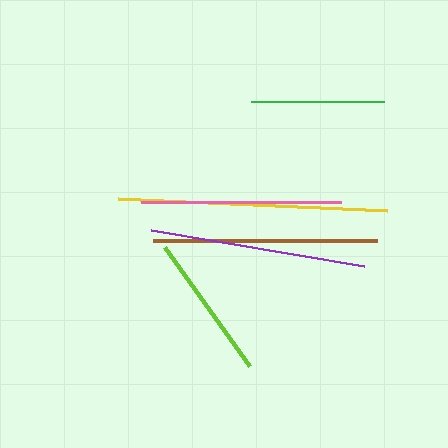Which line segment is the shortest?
The green line is the shortest at approximately 133 pixels.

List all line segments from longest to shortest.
From longest to shortest: yellow, brown, purple, pink, lime, green.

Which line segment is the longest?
The yellow line is the longest at approximately 269 pixels.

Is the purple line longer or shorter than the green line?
The purple line is longer than the green line.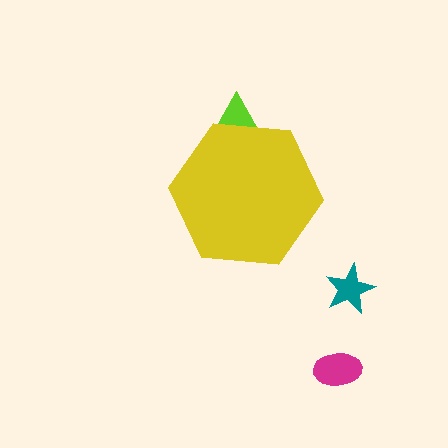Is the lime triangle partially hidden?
Yes, the lime triangle is partially hidden behind the yellow hexagon.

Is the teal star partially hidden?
No, the teal star is fully visible.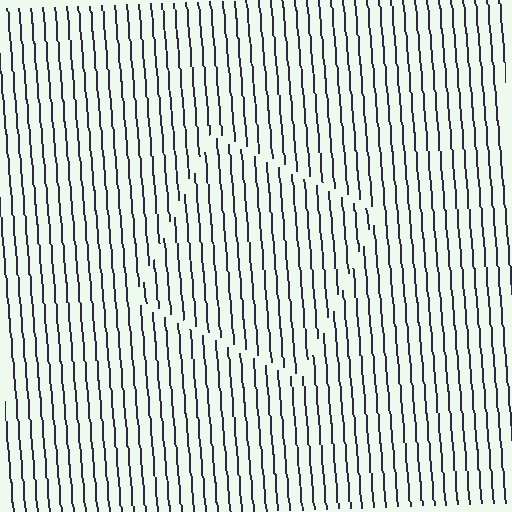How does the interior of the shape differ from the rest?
The interior of the shape contains the same grating, shifted by half a period — the contour is defined by the phase discontinuity where line-ends from the inner and outer gratings abut.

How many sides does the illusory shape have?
4 sides — the line-ends trace a square.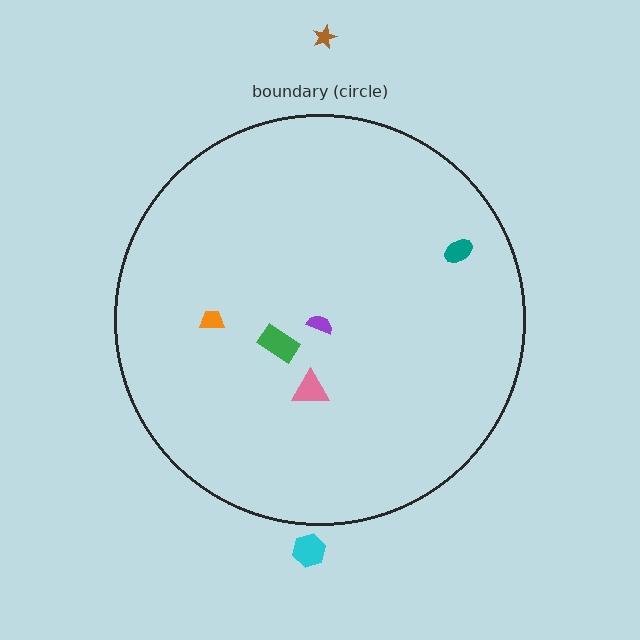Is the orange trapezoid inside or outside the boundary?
Inside.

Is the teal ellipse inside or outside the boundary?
Inside.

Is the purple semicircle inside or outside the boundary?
Inside.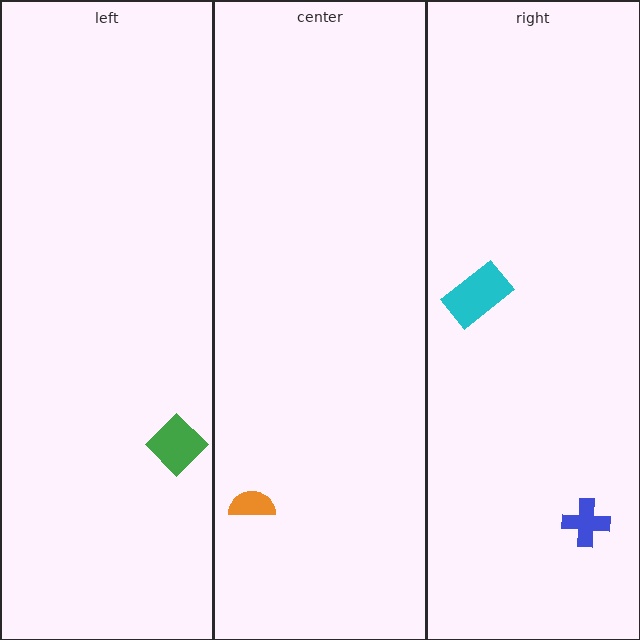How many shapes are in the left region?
1.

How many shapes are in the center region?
1.